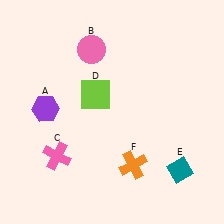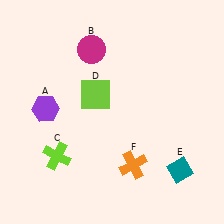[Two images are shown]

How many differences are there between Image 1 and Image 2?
There are 2 differences between the two images.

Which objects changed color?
B changed from pink to magenta. C changed from pink to lime.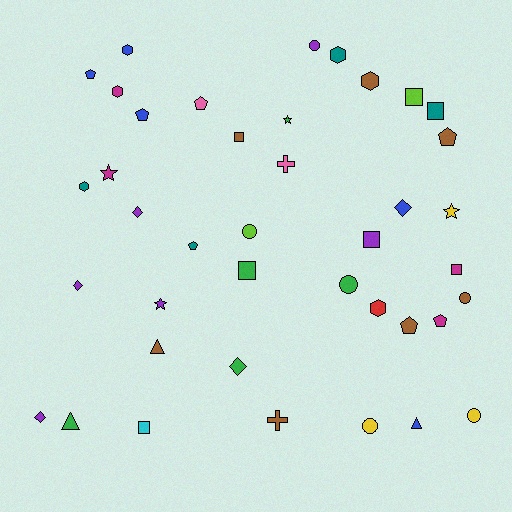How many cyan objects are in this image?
There is 1 cyan object.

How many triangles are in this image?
There are 3 triangles.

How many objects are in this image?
There are 40 objects.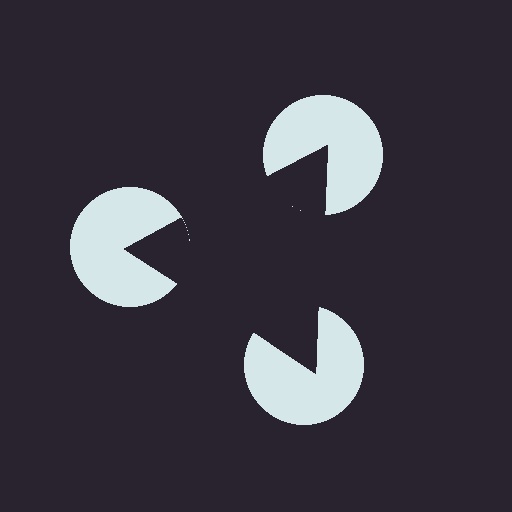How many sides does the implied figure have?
3 sides.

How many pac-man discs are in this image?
There are 3 — one at each vertex of the illusory triangle.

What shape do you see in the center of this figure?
An illusory triangle — its edges are inferred from the aligned wedge cuts in the pac-man discs, not physically drawn.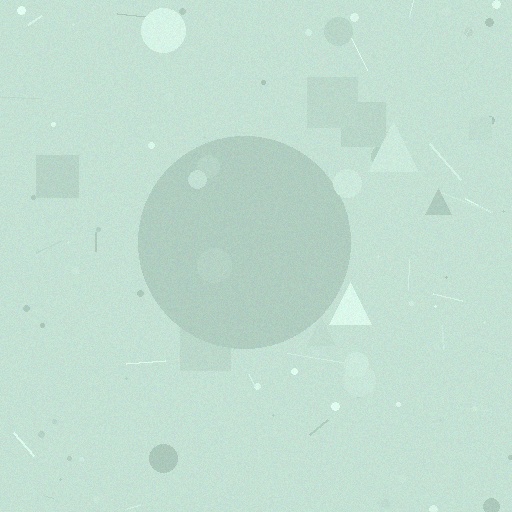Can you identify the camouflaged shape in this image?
The camouflaged shape is a circle.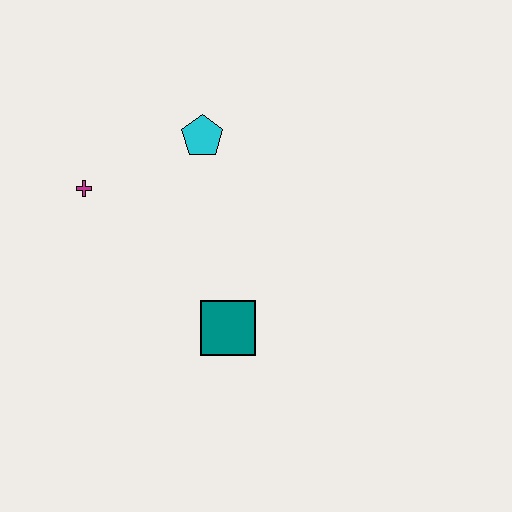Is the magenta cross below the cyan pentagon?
Yes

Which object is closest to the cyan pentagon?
The magenta cross is closest to the cyan pentagon.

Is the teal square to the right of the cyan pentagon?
Yes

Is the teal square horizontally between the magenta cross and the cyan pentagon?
No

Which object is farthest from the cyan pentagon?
The teal square is farthest from the cyan pentagon.